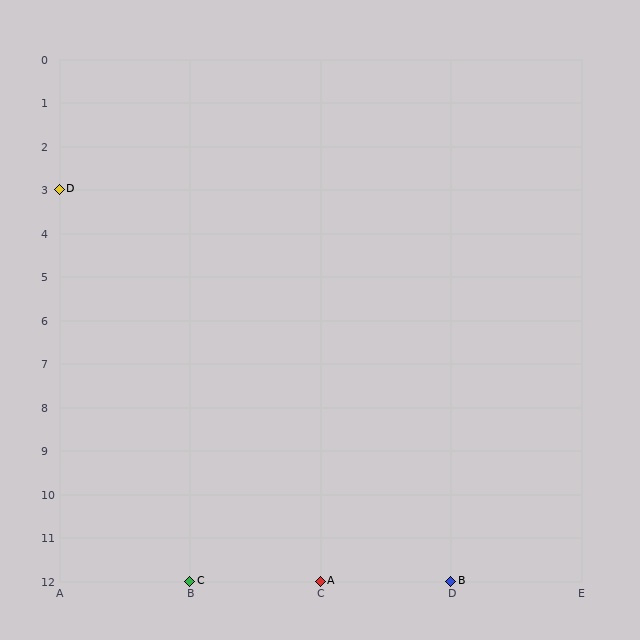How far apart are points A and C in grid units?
Points A and C are 1 column apart.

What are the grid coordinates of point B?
Point B is at grid coordinates (D, 12).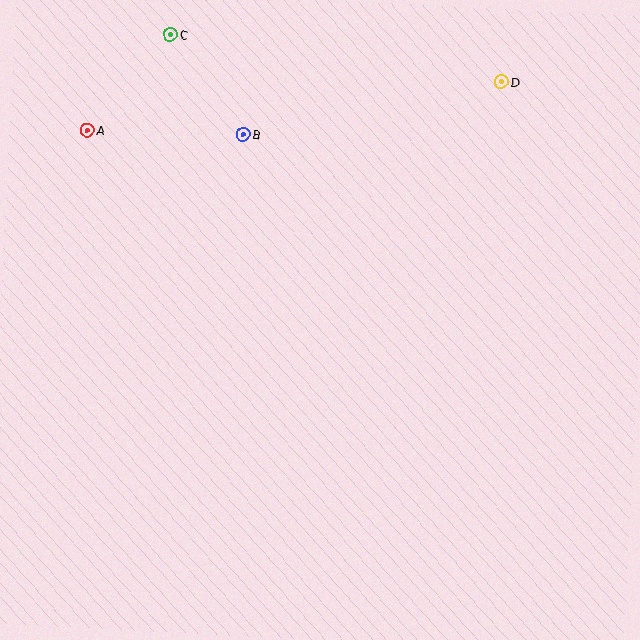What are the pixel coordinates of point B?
Point B is at (243, 135).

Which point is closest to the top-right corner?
Point D is closest to the top-right corner.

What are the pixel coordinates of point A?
Point A is at (87, 130).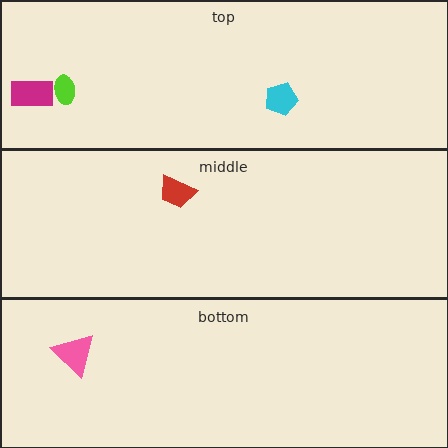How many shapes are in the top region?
3.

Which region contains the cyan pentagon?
The top region.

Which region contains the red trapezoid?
The middle region.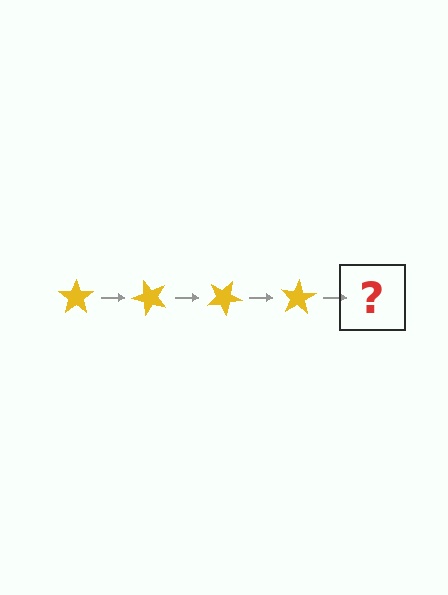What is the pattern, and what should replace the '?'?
The pattern is that the star rotates 50 degrees each step. The '?' should be a yellow star rotated 200 degrees.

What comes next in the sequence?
The next element should be a yellow star rotated 200 degrees.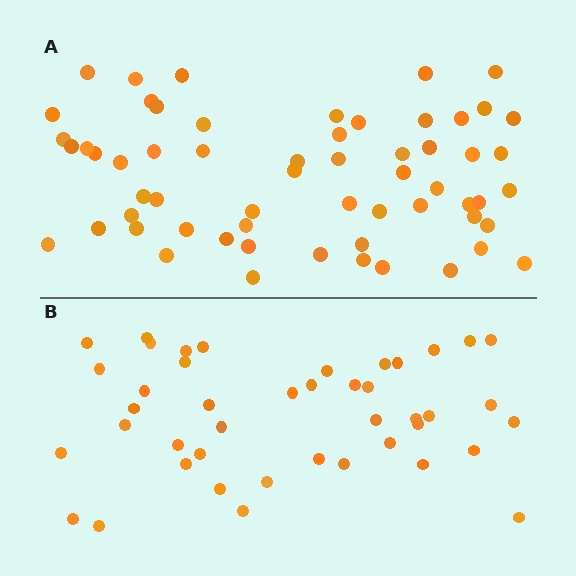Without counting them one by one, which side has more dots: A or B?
Region A (the top region) has more dots.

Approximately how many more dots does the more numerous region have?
Region A has approximately 15 more dots than region B.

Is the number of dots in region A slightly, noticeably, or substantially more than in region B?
Region A has noticeably more, but not dramatically so. The ratio is roughly 1.4 to 1.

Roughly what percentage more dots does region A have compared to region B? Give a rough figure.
About 40% more.